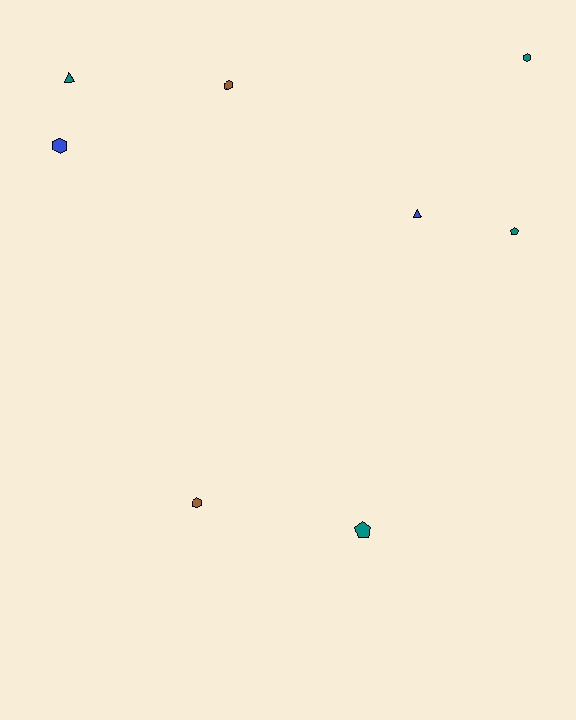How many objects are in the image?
There are 8 objects.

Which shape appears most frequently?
Hexagon, with 4 objects.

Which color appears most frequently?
Teal, with 4 objects.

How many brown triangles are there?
There are no brown triangles.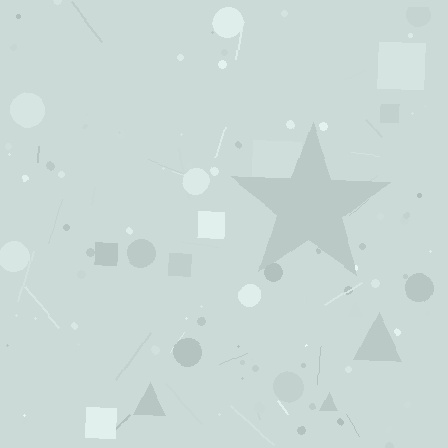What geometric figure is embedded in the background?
A star is embedded in the background.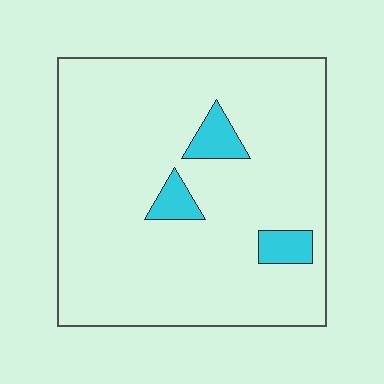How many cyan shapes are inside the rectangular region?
3.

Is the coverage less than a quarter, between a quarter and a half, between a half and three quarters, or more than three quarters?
Less than a quarter.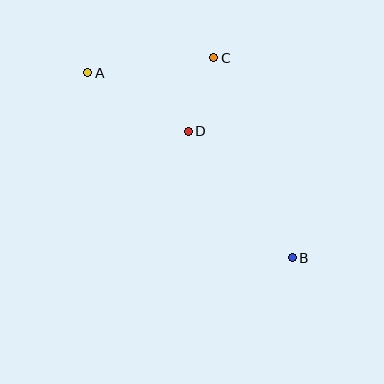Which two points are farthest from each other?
Points A and B are farthest from each other.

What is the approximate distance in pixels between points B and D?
The distance between B and D is approximately 164 pixels.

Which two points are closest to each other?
Points C and D are closest to each other.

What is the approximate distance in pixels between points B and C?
The distance between B and C is approximately 215 pixels.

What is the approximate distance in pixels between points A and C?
The distance between A and C is approximately 127 pixels.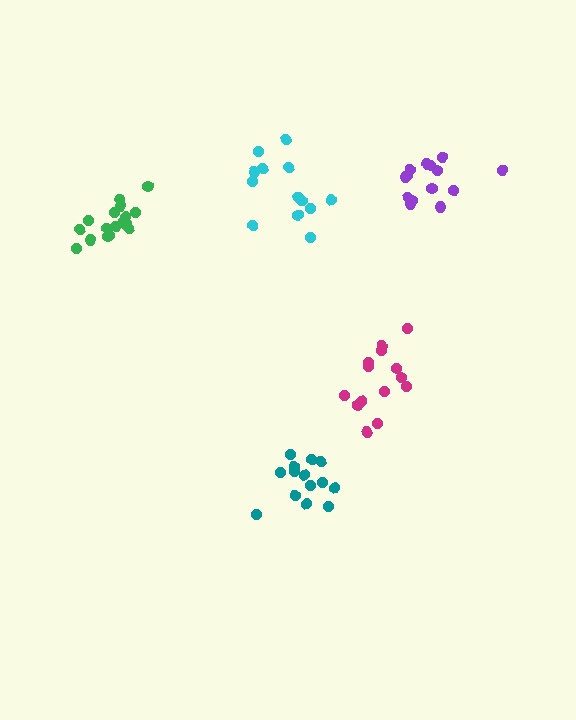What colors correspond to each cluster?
The clusters are colored: cyan, green, teal, magenta, purple.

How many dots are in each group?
Group 1: 14 dots, Group 2: 17 dots, Group 3: 14 dots, Group 4: 14 dots, Group 5: 14 dots (73 total).